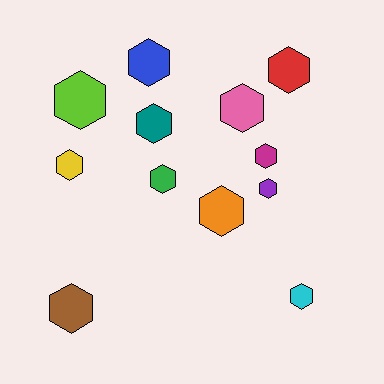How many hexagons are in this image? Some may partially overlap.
There are 12 hexagons.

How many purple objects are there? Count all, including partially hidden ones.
There is 1 purple object.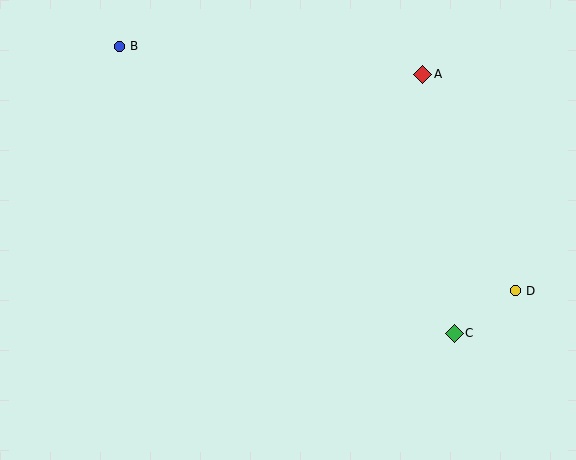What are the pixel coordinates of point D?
Point D is at (515, 291).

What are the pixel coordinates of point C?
Point C is at (454, 333).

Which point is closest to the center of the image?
Point C at (454, 333) is closest to the center.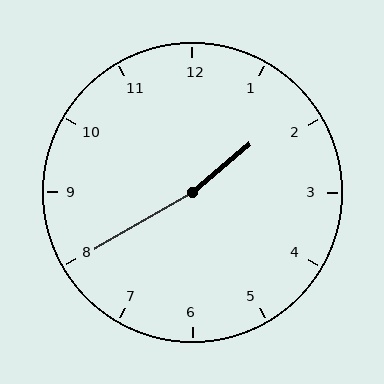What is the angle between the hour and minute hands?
Approximately 170 degrees.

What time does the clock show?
1:40.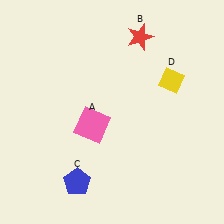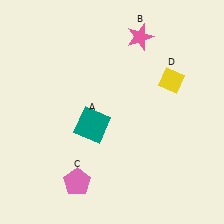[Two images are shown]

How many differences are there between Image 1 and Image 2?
There are 3 differences between the two images.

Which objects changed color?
A changed from pink to teal. B changed from red to pink. C changed from blue to pink.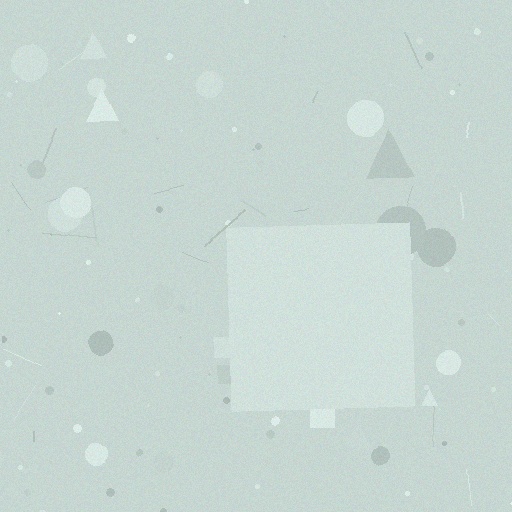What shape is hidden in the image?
A square is hidden in the image.